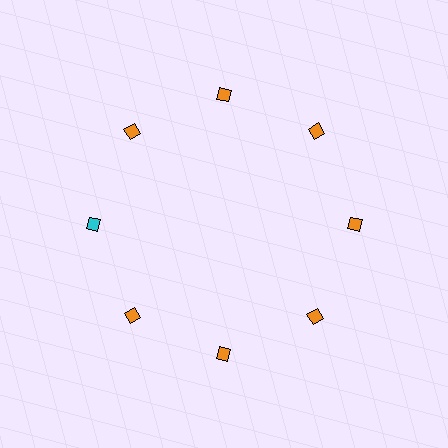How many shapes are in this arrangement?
There are 8 shapes arranged in a ring pattern.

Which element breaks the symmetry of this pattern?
The cyan diamond at roughly the 9 o'clock position breaks the symmetry. All other shapes are orange diamonds.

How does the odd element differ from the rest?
It has a different color: cyan instead of orange.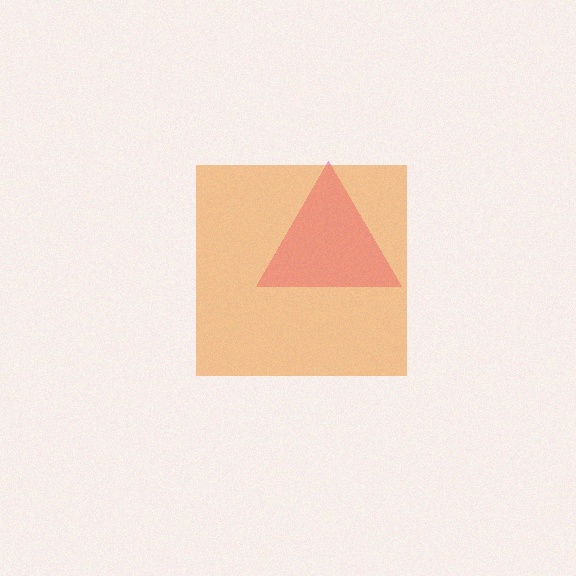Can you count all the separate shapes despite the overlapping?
Yes, there are 2 separate shapes.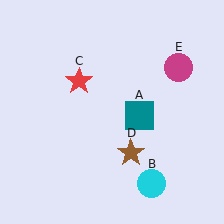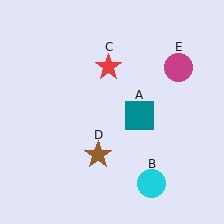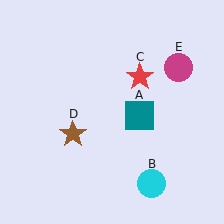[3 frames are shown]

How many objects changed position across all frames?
2 objects changed position: red star (object C), brown star (object D).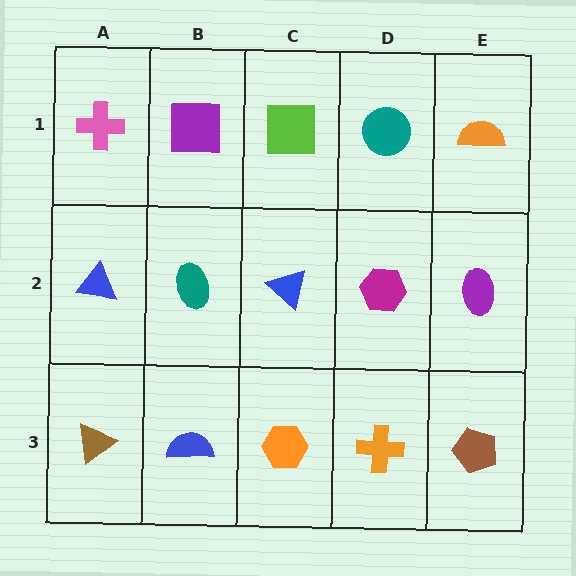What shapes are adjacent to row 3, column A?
A blue triangle (row 2, column A), a blue semicircle (row 3, column B).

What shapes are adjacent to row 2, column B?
A purple square (row 1, column B), a blue semicircle (row 3, column B), a blue triangle (row 2, column A), a blue triangle (row 2, column C).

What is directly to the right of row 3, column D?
A brown pentagon.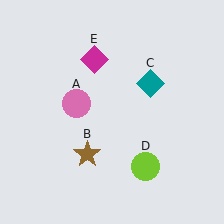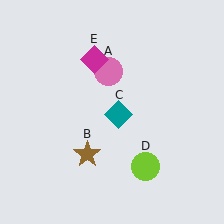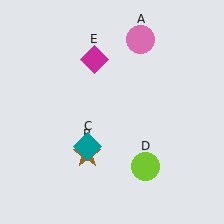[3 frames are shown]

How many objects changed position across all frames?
2 objects changed position: pink circle (object A), teal diamond (object C).